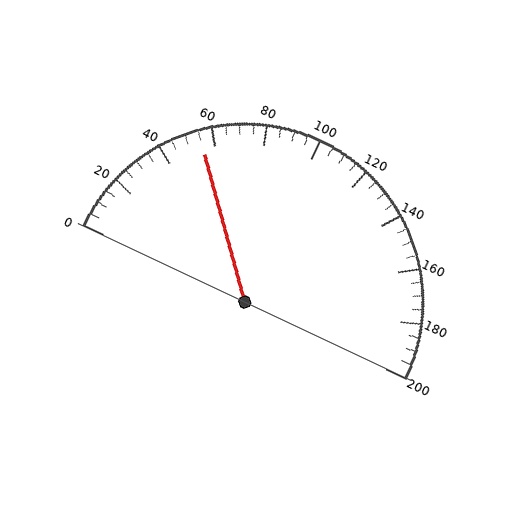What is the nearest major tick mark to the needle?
The nearest major tick mark is 60.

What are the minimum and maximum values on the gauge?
The gauge ranges from 0 to 200.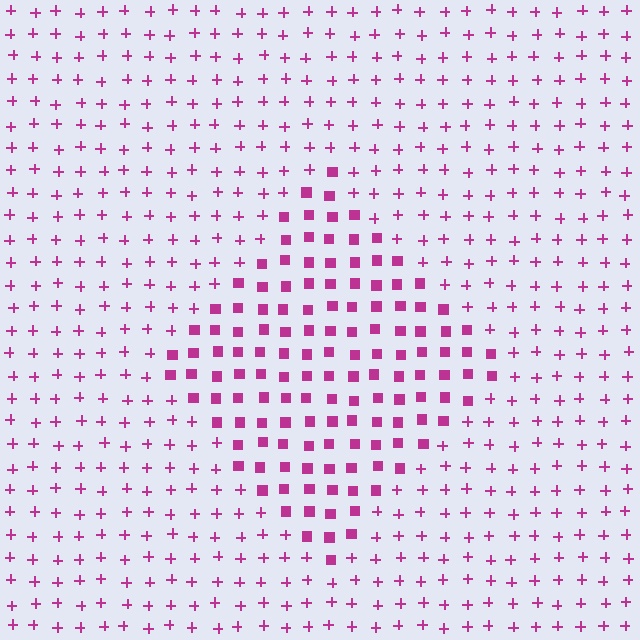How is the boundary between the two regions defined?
The boundary is defined by a change in element shape: squares inside vs. plus signs outside. All elements share the same color and spacing.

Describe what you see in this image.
The image is filled with small magenta elements arranged in a uniform grid. A diamond-shaped region contains squares, while the surrounding area contains plus signs. The boundary is defined purely by the change in element shape.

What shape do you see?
I see a diamond.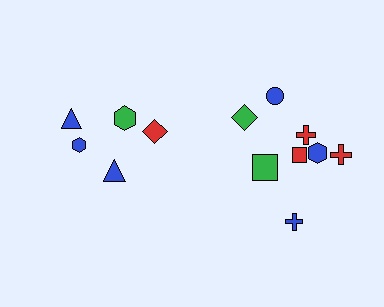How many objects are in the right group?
There are 8 objects.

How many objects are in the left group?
There are 5 objects.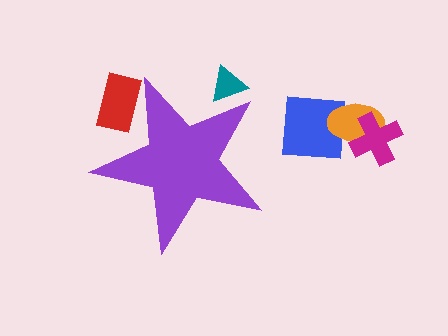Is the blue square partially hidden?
No, the blue square is fully visible.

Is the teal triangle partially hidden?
Yes, the teal triangle is partially hidden behind the purple star.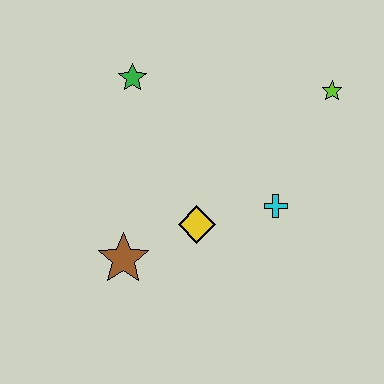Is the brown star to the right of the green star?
No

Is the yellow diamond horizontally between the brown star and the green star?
No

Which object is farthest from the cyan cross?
The green star is farthest from the cyan cross.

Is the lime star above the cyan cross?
Yes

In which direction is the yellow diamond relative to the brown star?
The yellow diamond is to the right of the brown star.